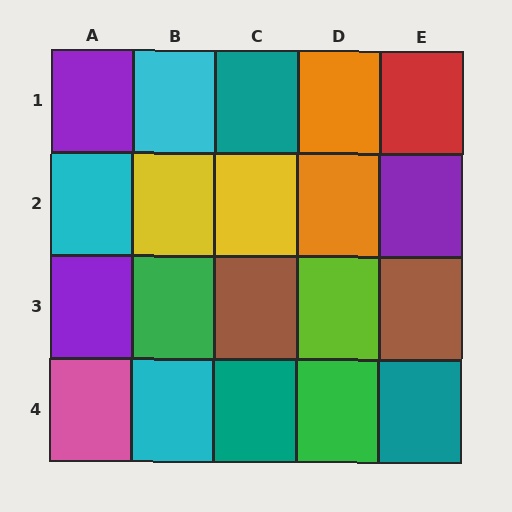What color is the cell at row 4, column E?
Teal.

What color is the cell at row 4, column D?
Green.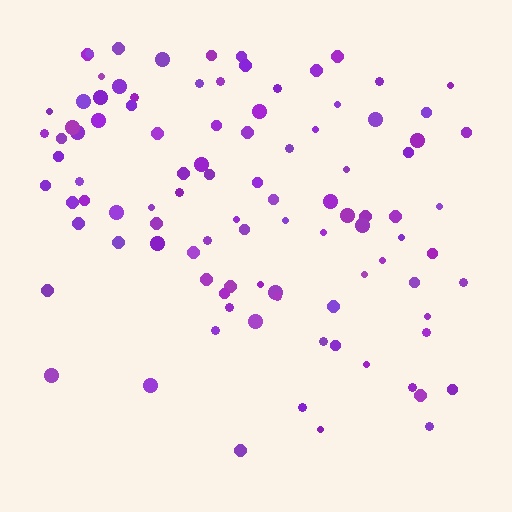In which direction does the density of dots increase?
From bottom to top, with the top side densest.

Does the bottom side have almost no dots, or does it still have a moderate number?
Still a moderate number, just noticeably fewer than the top.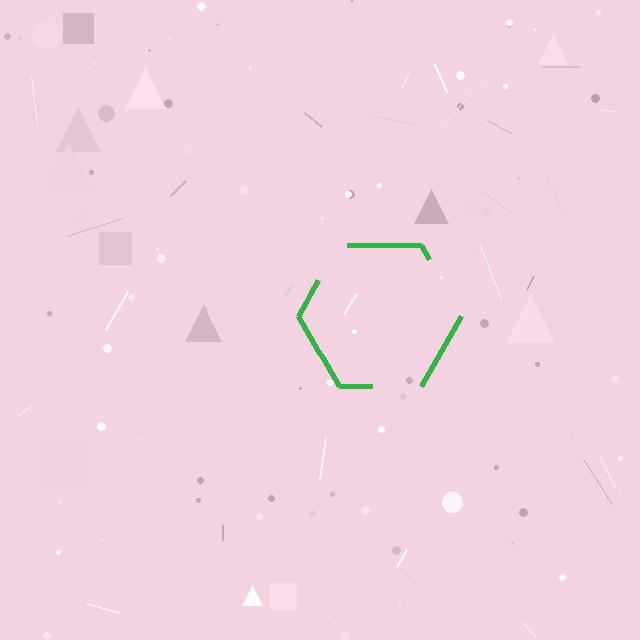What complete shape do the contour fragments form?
The contour fragments form a hexagon.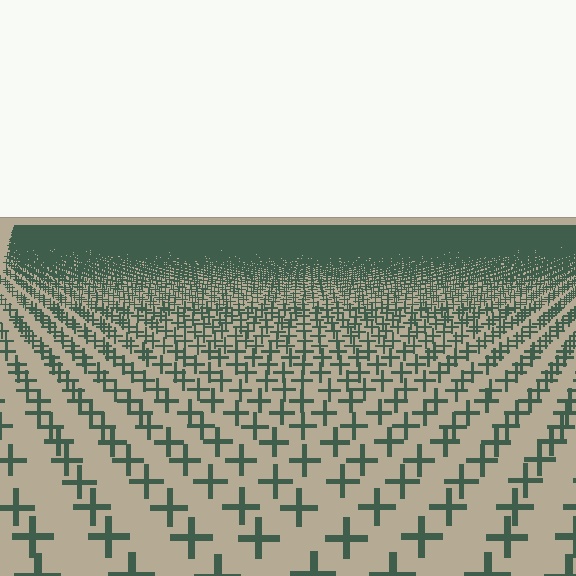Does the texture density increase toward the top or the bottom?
Density increases toward the top.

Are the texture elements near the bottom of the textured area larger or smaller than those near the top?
Larger. Near the bottom, elements are closer to the viewer and appear at a bigger on-screen size.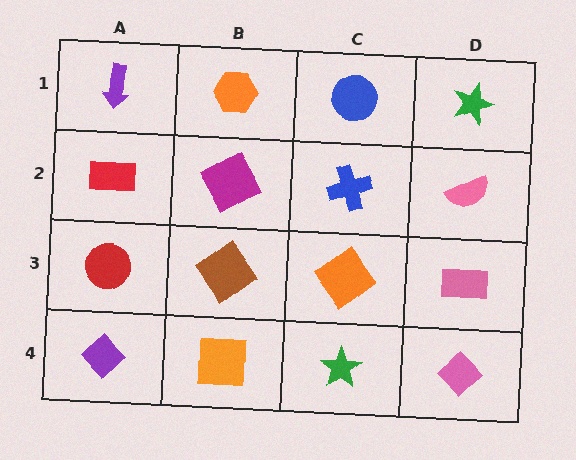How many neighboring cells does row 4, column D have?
2.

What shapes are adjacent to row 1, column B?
A magenta square (row 2, column B), a purple arrow (row 1, column A), a blue circle (row 1, column C).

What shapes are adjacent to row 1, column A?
A red rectangle (row 2, column A), an orange hexagon (row 1, column B).